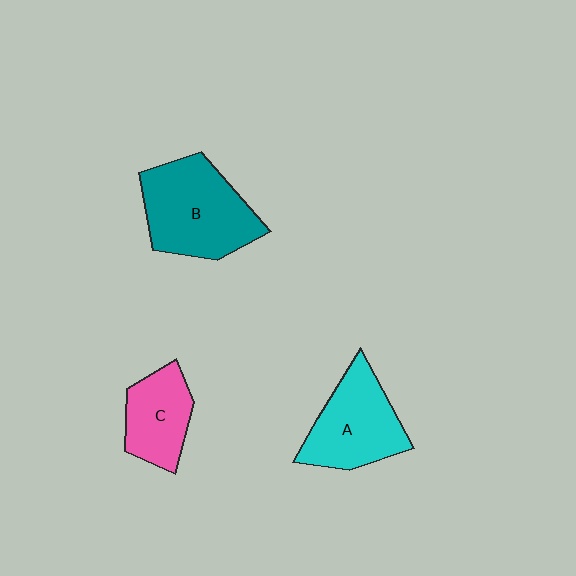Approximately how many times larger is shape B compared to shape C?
Approximately 1.7 times.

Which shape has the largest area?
Shape B (teal).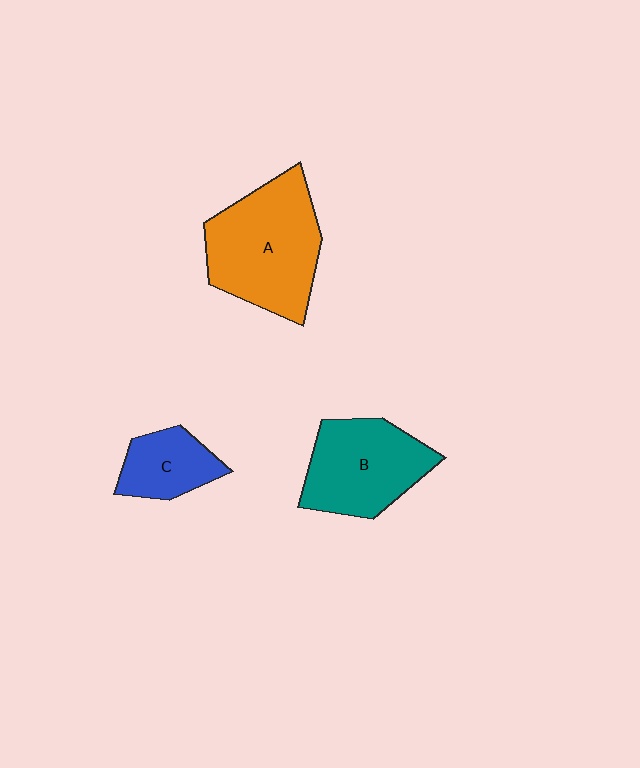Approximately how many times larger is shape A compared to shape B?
Approximately 1.3 times.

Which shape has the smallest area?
Shape C (blue).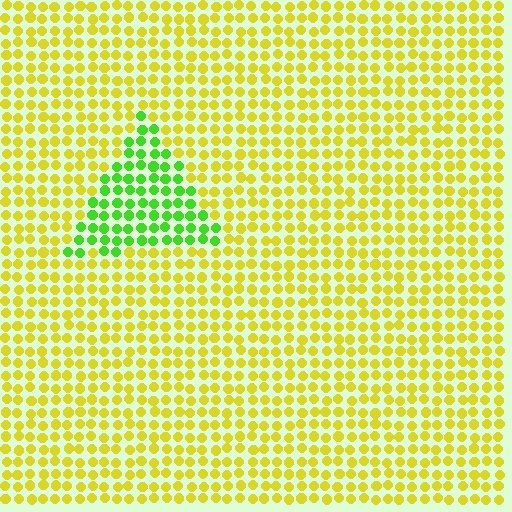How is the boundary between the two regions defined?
The boundary is defined purely by a slight shift in hue (about 52 degrees). Spacing, size, and orientation are identical on both sides.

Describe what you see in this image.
The image is filled with small yellow elements in a uniform arrangement. A triangle-shaped region is visible where the elements are tinted to a slightly different hue, forming a subtle color boundary.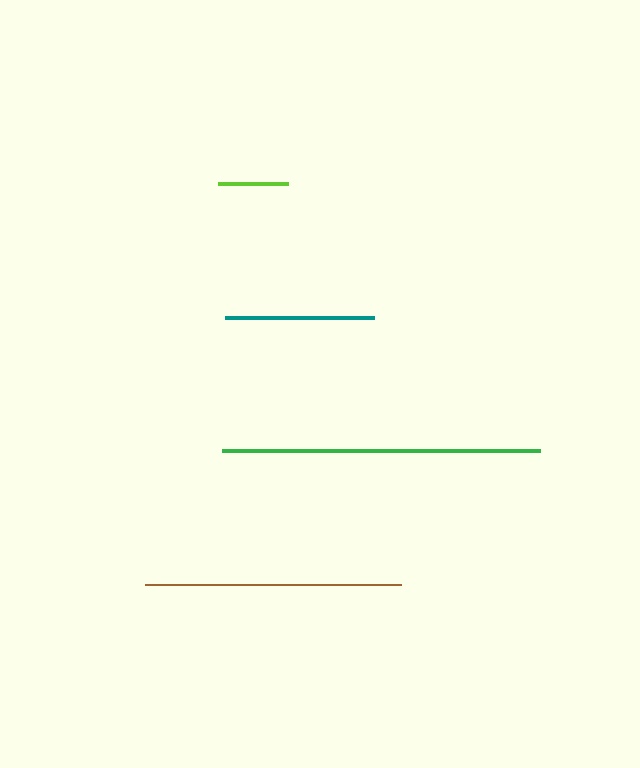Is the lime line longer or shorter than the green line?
The green line is longer than the lime line.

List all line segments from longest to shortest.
From longest to shortest: green, brown, teal, lime.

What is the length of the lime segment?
The lime segment is approximately 69 pixels long.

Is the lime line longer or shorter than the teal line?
The teal line is longer than the lime line.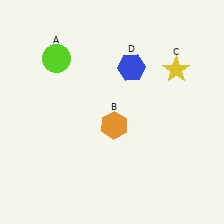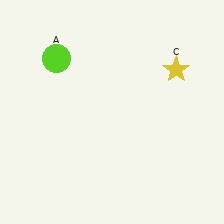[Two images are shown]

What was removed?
The orange hexagon (B), the blue hexagon (D) were removed in Image 2.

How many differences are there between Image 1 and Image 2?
There are 2 differences between the two images.